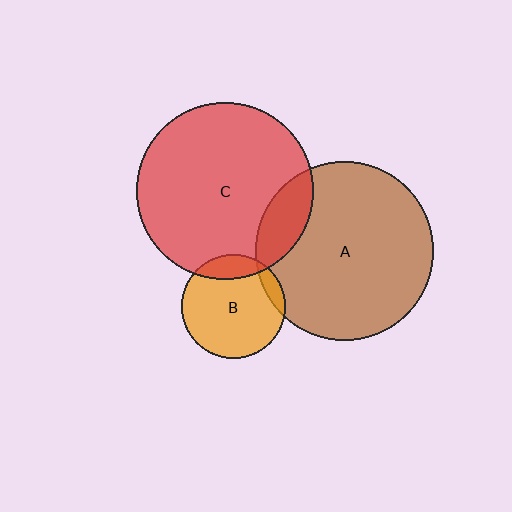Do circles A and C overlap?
Yes.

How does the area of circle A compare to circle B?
Approximately 2.9 times.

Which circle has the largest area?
Circle A (brown).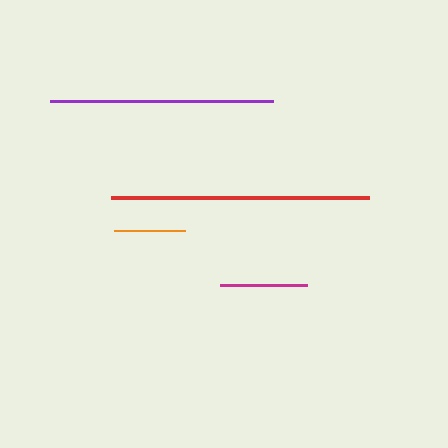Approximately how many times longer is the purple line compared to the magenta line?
The purple line is approximately 2.6 times the length of the magenta line.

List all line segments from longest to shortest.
From longest to shortest: red, purple, magenta, orange.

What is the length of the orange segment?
The orange segment is approximately 71 pixels long.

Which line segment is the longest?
The red line is the longest at approximately 258 pixels.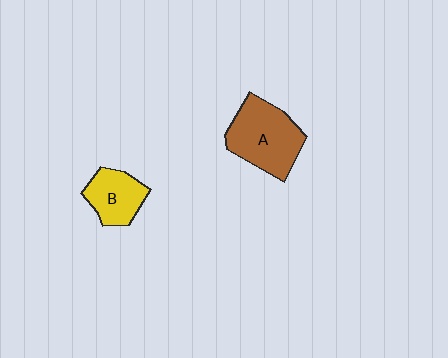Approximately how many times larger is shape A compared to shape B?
Approximately 1.6 times.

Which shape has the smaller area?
Shape B (yellow).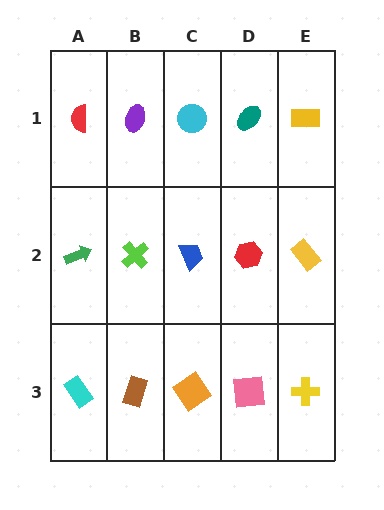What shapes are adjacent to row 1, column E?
A yellow rectangle (row 2, column E), a teal ellipse (row 1, column D).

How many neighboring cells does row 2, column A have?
3.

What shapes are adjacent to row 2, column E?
A yellow rectangle (row 1, column E), a yellow cross (row 3, column E), a red hexagon (row 2, column D).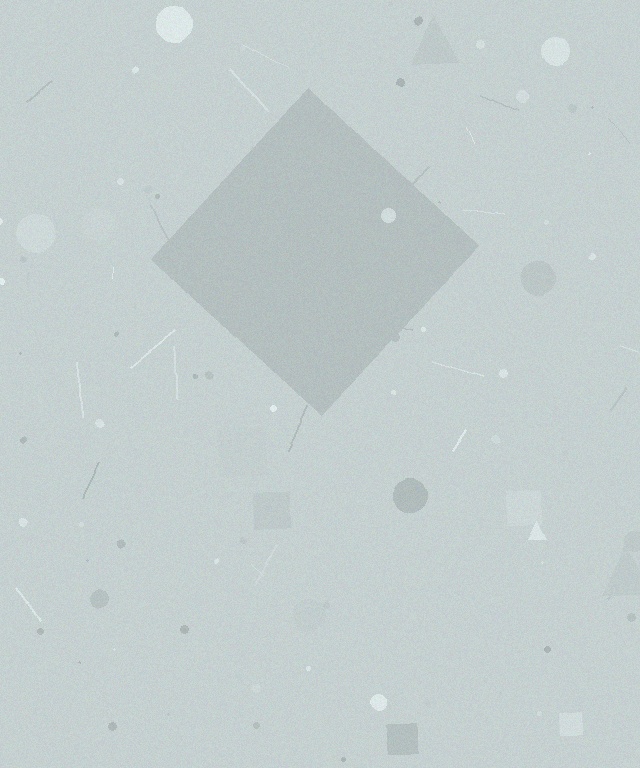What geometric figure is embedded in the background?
A diamond is embedded in the background.